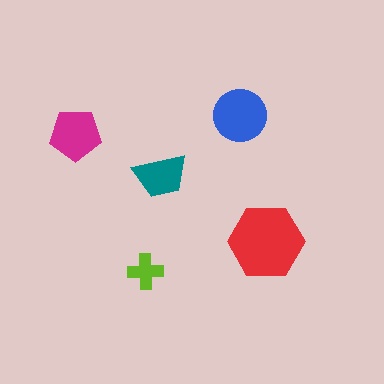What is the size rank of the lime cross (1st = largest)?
5th.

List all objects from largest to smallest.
The red hexagon, the blue circle, the magenta pentagon, the teal trapezoid, the lime cross.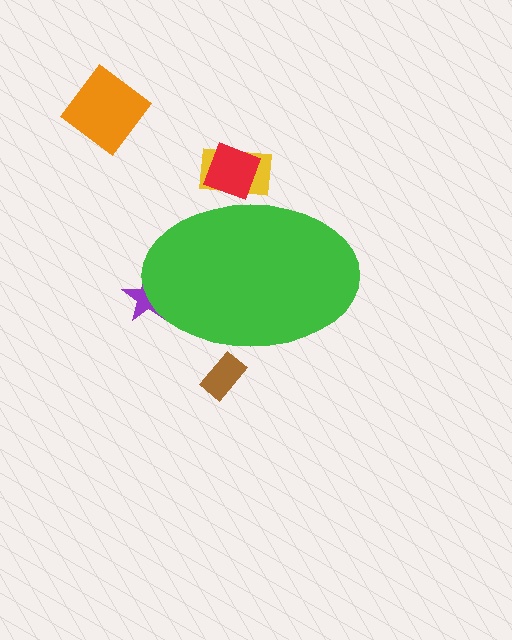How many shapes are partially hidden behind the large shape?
4 shapes are partially hidden.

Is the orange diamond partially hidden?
No, the orange diamond is fully visible.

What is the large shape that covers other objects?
A green ellipse.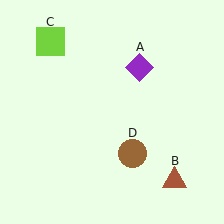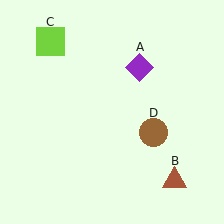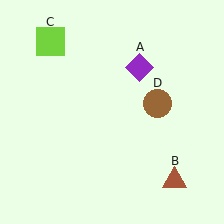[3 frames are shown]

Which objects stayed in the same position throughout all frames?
Purple diamond (object A) and brown triangle (object B) and lime square (object C) remained stationary.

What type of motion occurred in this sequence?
The brown circle (object D) rotated counterclockwise around the center of the scene.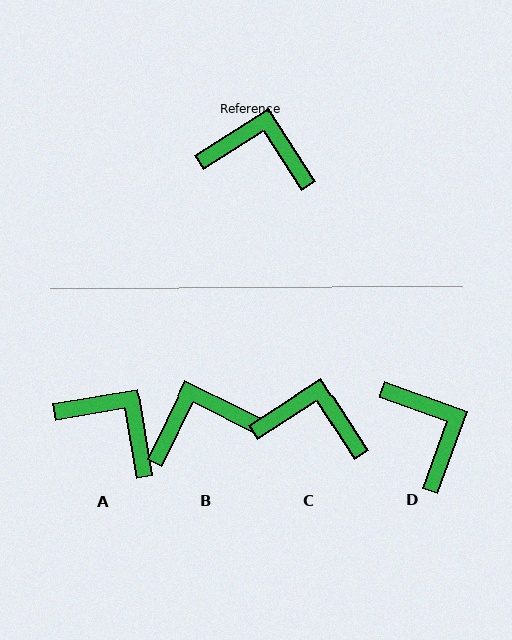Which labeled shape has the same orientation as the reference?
C.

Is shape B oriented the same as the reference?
No, it is off by about 31 degrees.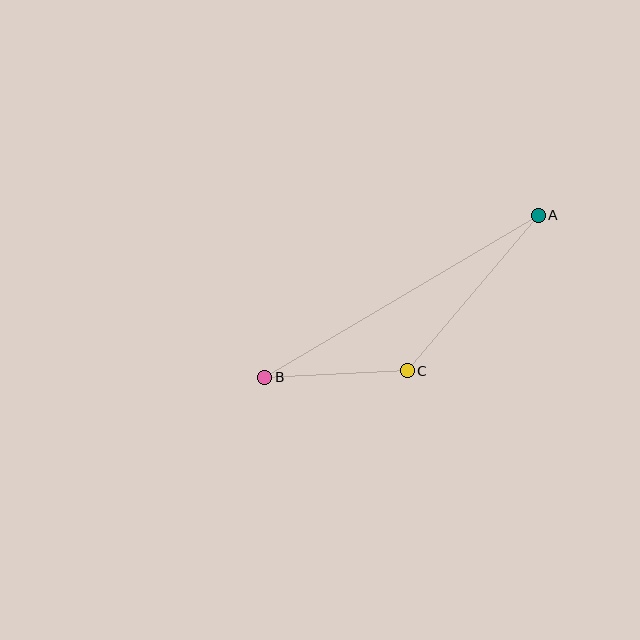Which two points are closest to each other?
Points B and C are closest to each other.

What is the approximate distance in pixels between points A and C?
The distance between A and C is approximately 203 pixels.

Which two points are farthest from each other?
Points A and B are farthest from each other.